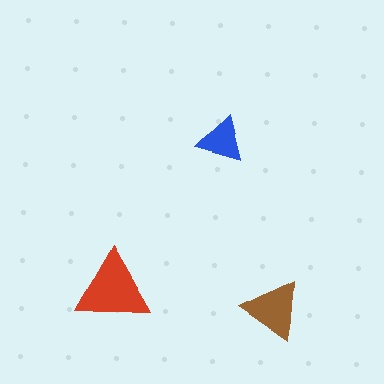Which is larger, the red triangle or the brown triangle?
The red one.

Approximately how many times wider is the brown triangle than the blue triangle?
About 1.5 times wider.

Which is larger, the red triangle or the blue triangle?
The red one.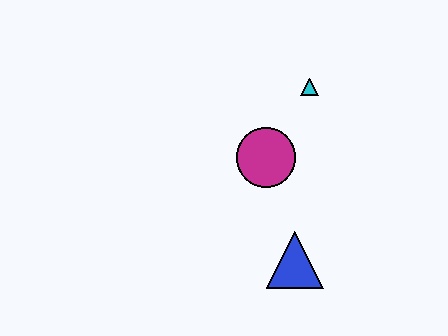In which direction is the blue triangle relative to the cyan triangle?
The blue triangle is below the cyan triangle.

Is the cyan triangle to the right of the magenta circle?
Yes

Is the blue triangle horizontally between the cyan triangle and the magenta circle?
Yes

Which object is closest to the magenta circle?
The cyan triangle is closest to the magenta circle.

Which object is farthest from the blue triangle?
The cyan triangle is farthest from the blue triangle.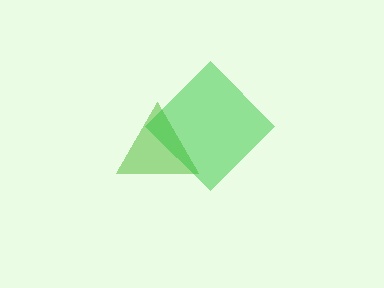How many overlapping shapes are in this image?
There are 2 overlapping shapes in the image.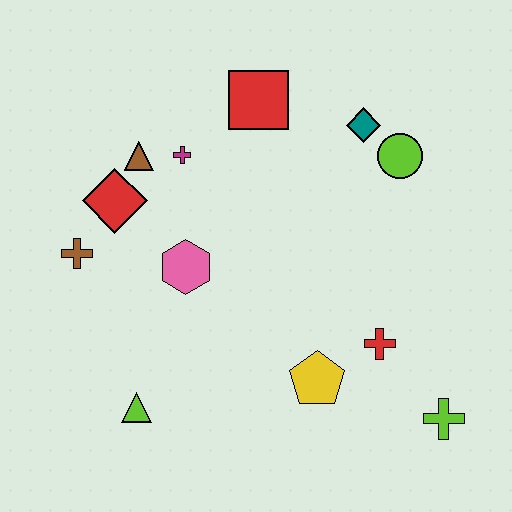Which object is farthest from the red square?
The lime cross is farthest from the red square.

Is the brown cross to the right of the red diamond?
No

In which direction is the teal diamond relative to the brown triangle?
The teal diamond is to the right of the brown triangle.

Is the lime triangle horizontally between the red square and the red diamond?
Yes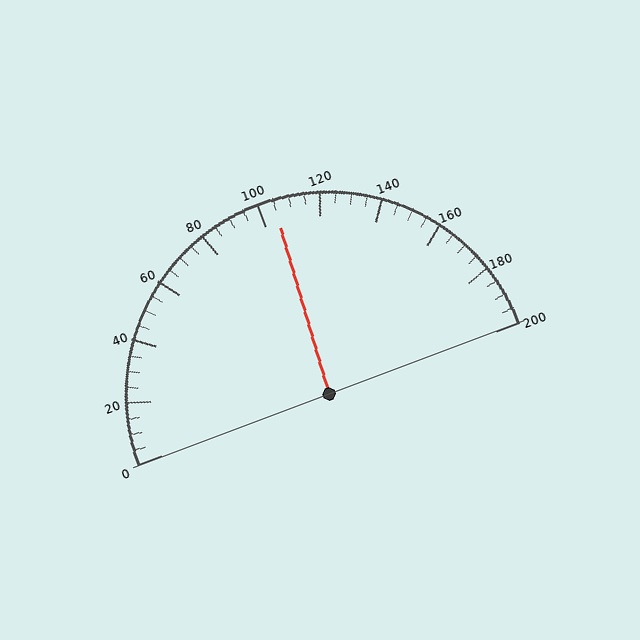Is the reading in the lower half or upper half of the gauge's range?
The reading is in the upper half of the range (0 to 200).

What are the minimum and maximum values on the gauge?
The gauge ranges from 0 to 200.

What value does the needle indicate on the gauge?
The needle indicates approximately 105.